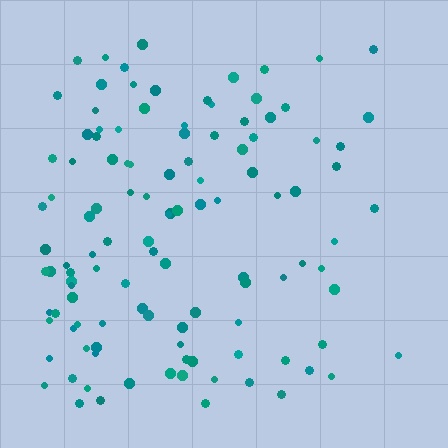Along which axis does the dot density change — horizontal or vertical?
Horizontal.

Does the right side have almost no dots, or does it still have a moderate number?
Still a moderate number, just noticeably fewer than the left.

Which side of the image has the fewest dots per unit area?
The right.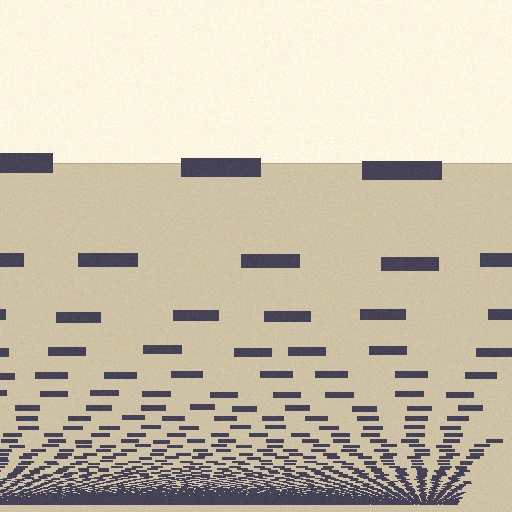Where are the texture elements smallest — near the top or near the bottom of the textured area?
Near the bottom.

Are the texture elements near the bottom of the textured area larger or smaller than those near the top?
Smaller. The gradient is inverted — elements near the bottom are smaller and denser.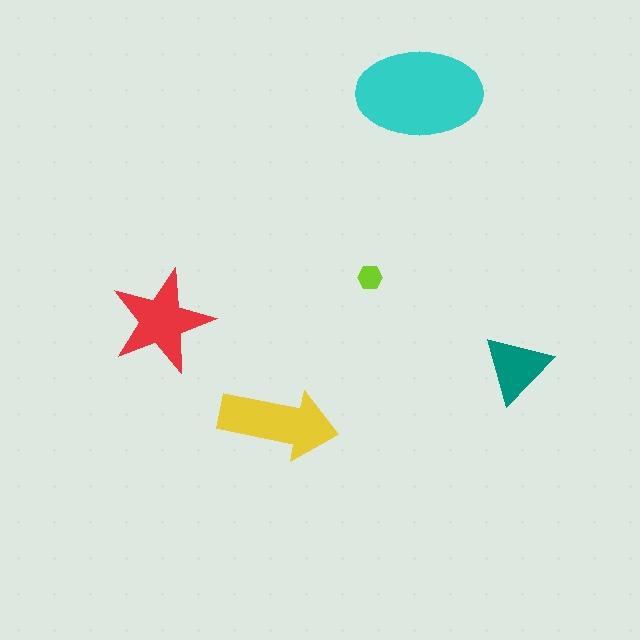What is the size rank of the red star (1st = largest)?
3rd.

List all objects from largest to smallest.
The cyan ellipse, the yellow arrow, the red star, the teal triangle, the lime hexagon.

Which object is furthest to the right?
The teal triangle is rightmost.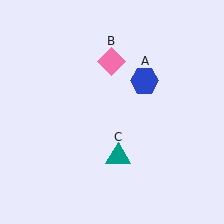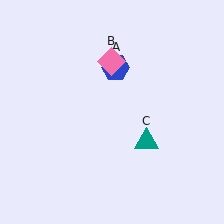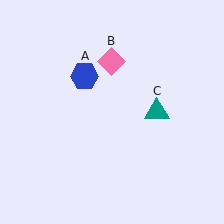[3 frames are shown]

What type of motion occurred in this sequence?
The blue hexagon (object A), teal triangle (object C) rotated counterclockwise around the center of the scene.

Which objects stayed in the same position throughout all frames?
Pink diamond (object B) remained stationary.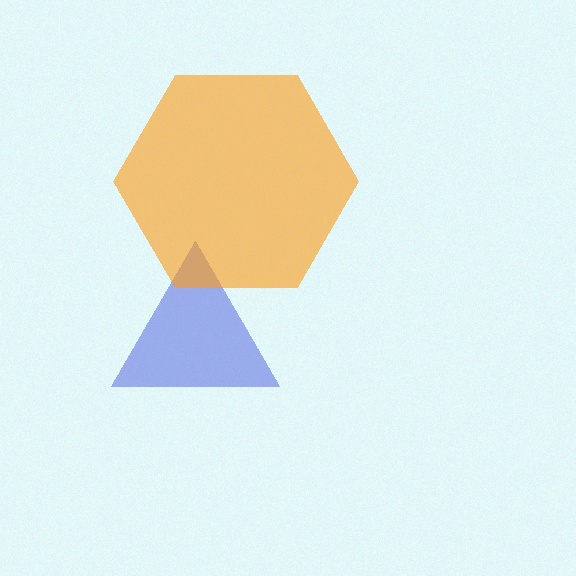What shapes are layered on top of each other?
The layered shapes are: a blue triangle, an orange hexagon.